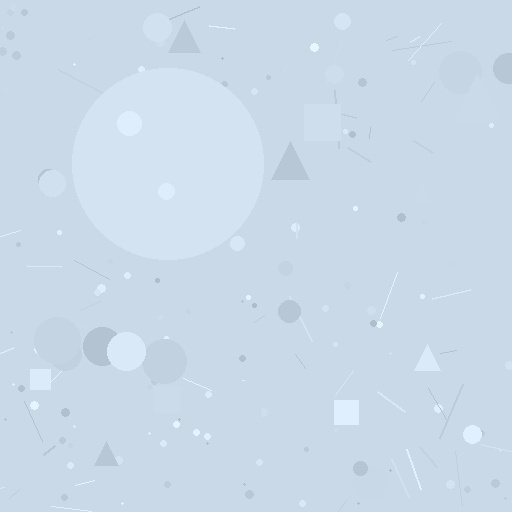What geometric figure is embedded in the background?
A circle is embedded in the background.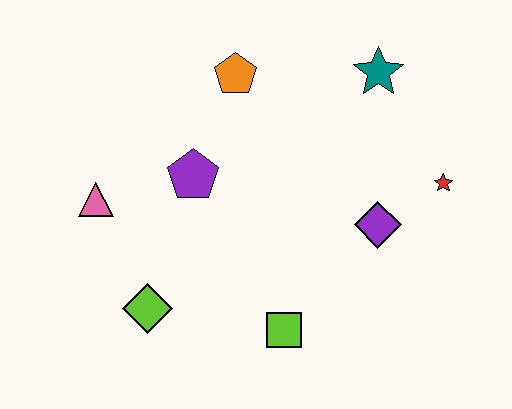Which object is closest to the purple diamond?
The red star is closest to the purple diamond.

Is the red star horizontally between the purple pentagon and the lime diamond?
No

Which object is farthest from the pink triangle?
The red star is farthest from the pink triangle.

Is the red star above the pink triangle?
Yes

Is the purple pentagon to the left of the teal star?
Yes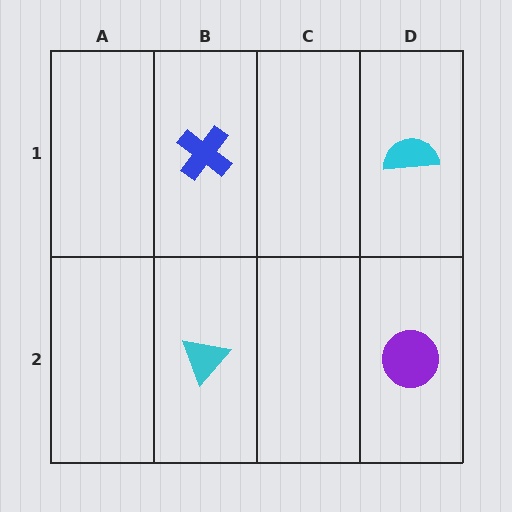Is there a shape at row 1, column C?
No, that cell is empty.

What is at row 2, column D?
A purple circle.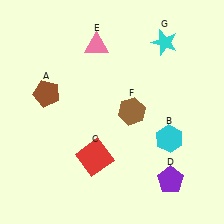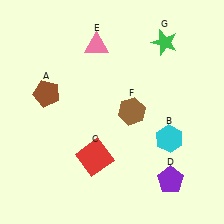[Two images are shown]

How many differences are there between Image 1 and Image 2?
There is 1 difference between the two images.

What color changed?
The star (G) changed from cyan in Image 1 to green in Image 2.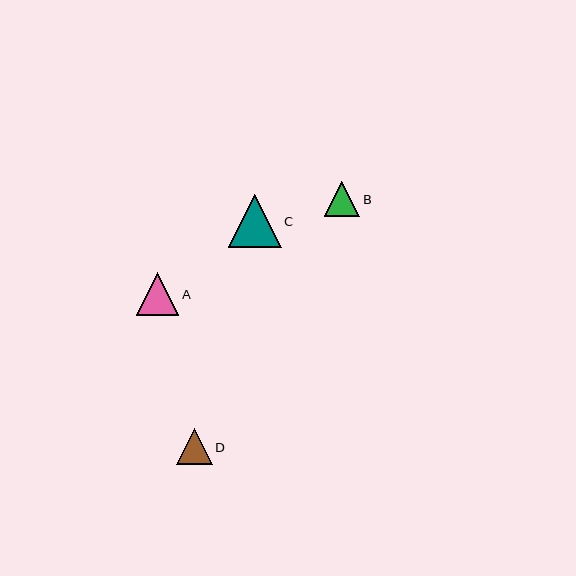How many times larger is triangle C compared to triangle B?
Triangle C is approximately 1.5 times the size of triangle B.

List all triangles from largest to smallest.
From largest to smallest: C, A, D, B.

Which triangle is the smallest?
Triangle B is the smallest with a size of approximately 35 pixels.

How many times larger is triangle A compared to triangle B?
Triangle A is approximately 1.2 times the size of triangle B.